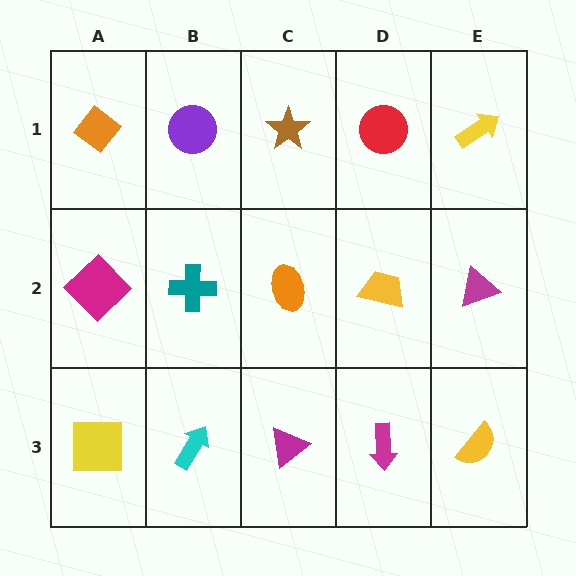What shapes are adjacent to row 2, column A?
An orange diamond (row 1, column A), a yellow square (row 3, column A), a teal cross (row 2, column B).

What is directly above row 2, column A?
An orange diamond.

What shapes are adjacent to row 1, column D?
A yellow trapezoid (row 2, column D), a brown star (row 1, column C), a yellow arrow (row 1, column E).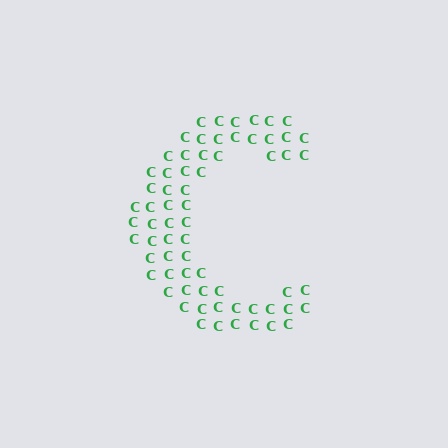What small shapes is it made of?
It is made of small letter C's.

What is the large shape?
The large shape is the letter C.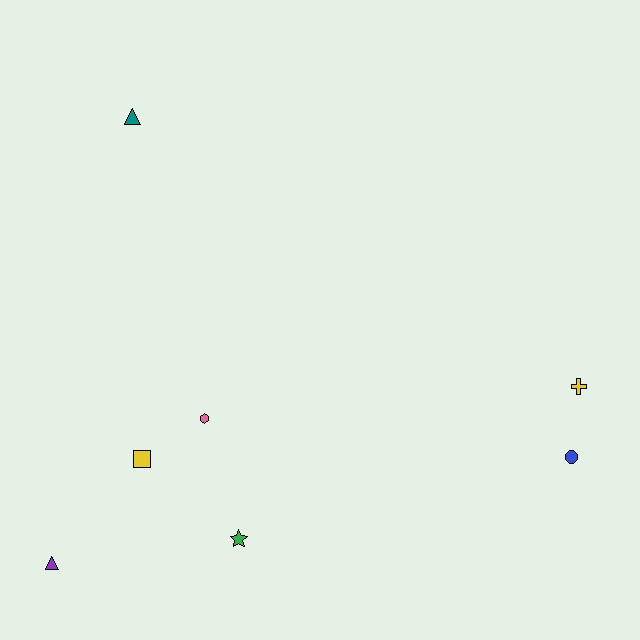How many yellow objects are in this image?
There are 2 yellow objects.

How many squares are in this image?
There is 1 square.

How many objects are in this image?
There are 7 objects.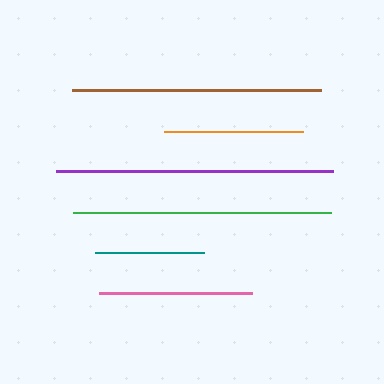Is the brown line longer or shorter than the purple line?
The purple line is longer than the brown line.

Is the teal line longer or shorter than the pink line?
The pink line is longer than the teal line.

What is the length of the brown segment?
The brown segment is approximately 249 pixels long.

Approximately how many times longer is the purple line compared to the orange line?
The purple line is approximately 2.0 times the length of the orange line.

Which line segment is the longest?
The purple line is the longest at approximately 277 pixels.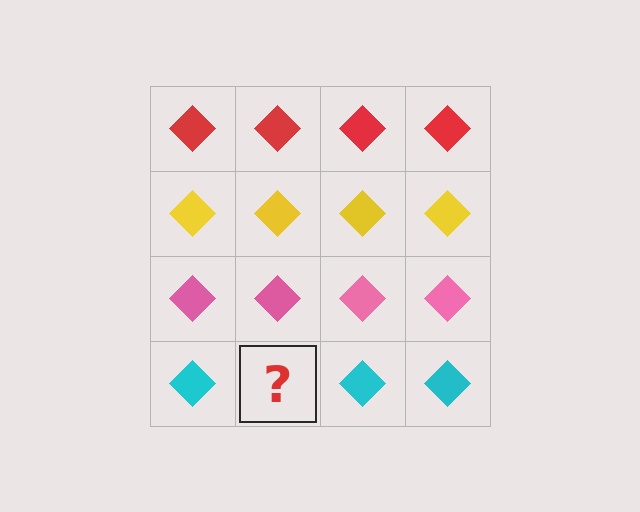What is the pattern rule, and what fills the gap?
The rule is that each row has a consistent color. The gap should be filled with a cyan diamond.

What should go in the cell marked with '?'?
The missing cell should contain a cyan diamond.